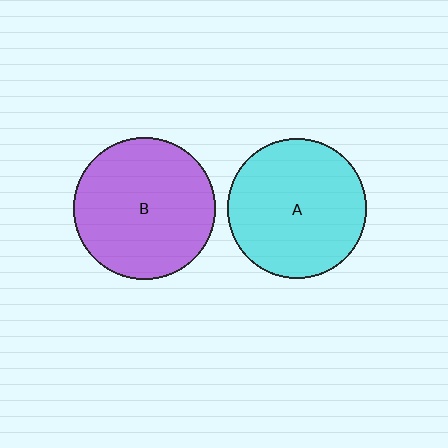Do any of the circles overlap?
No, none of the circles overlap.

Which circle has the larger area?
Circle B (purple).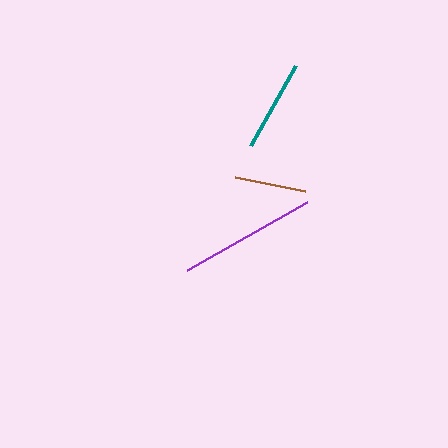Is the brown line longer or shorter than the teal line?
The teal line is longer than the brown line.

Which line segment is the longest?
The purple line is the longest at approximately 138 pixels.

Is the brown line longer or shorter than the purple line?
The purple line is longer than the brown line.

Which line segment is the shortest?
The brown line is the shortest at approximately 71 pixels.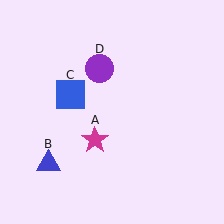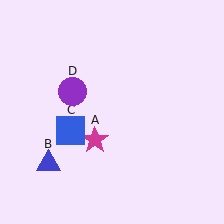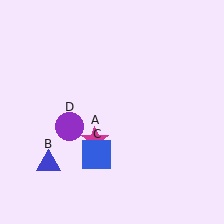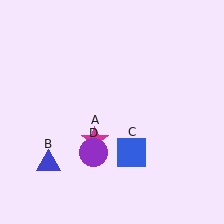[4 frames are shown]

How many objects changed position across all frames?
2 objects changed position: blue square (object C), purple circle (object D).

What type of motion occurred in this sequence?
The blue square (object C), purple circle (object D) rotated counterclockwise around the center of the scene.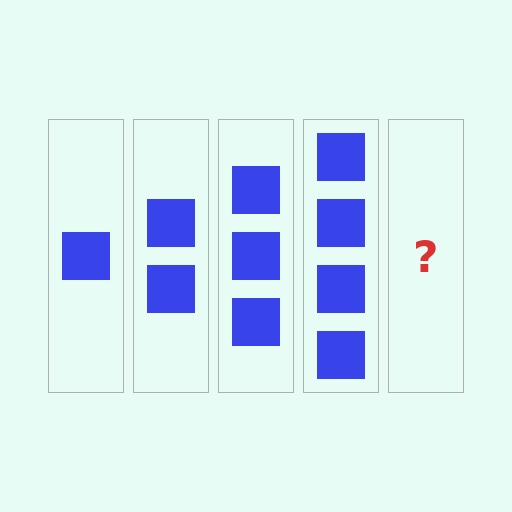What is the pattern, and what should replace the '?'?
The pattern is that each step adds one more square. The '?' should be 5 squares.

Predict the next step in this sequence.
The next step is 5 squares.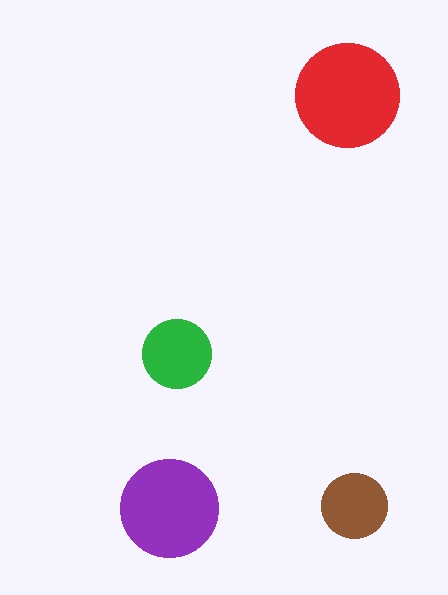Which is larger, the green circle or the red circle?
The red one.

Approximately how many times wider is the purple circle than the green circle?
About 1.5 times wider.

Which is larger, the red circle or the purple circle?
The red one.